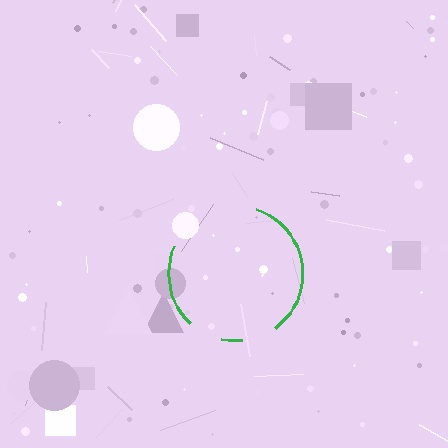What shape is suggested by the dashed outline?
The dashed outline suggests a circle.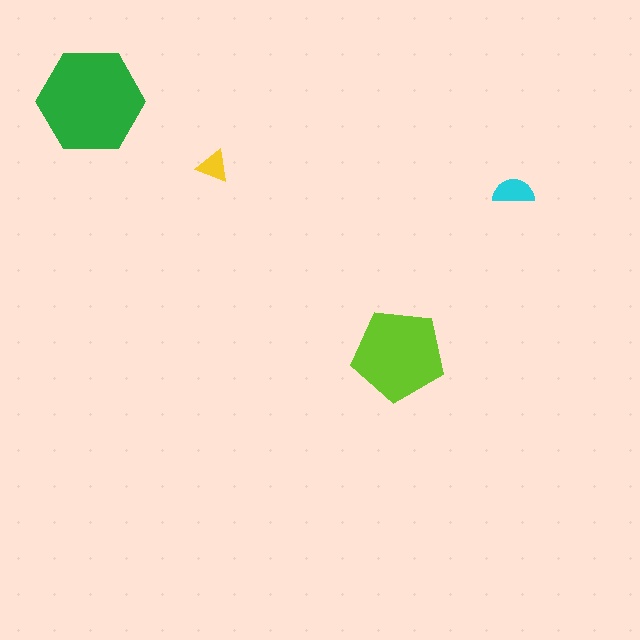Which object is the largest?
The green hexagon.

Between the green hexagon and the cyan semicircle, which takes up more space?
The green hexagon.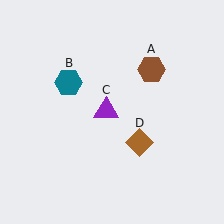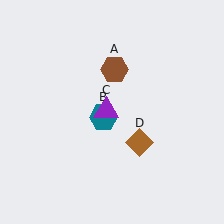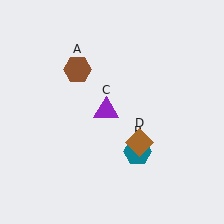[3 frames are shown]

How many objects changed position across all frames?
2 objects changed position: brown hexagon (object A), teal hexagon (object B).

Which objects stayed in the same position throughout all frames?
Purple triangle (object C) and brown diamond (object D) remained stationary.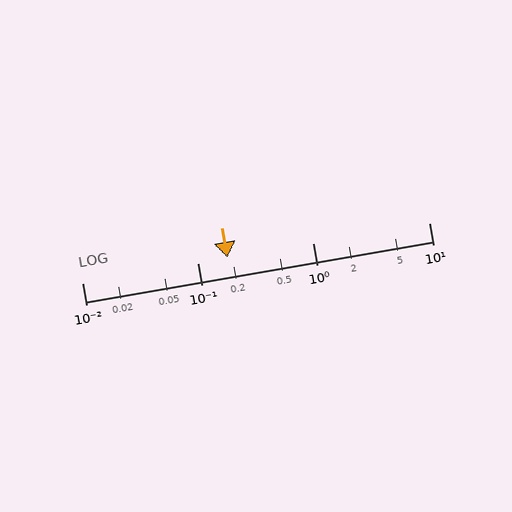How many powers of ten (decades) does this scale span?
The scale spans 3 decades, from 0.01 to 10.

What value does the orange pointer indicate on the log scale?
The pointer indicates approximately 0.18.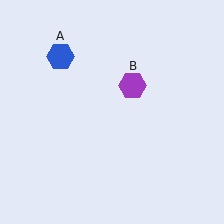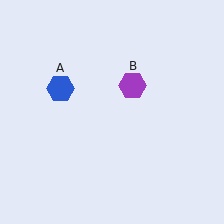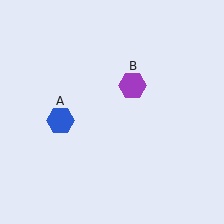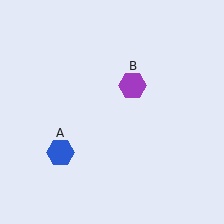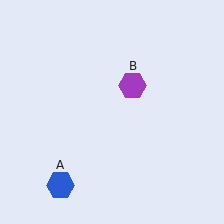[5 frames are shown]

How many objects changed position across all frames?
1 object changed position: blue hexagon (object A).